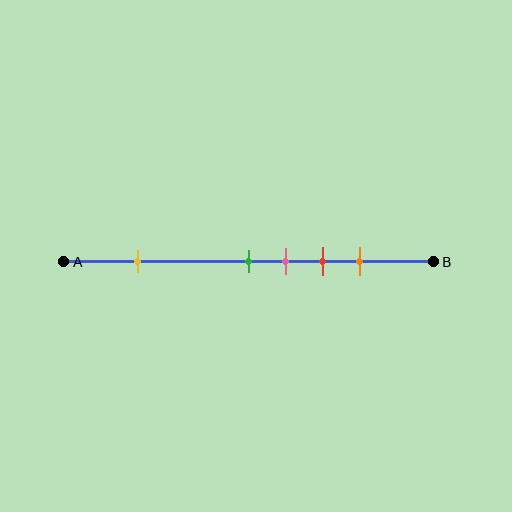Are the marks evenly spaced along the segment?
No, the marks are not evenly spaced.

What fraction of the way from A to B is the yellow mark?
The yellow mark is approximately 20% (0.2) of the way from A to B.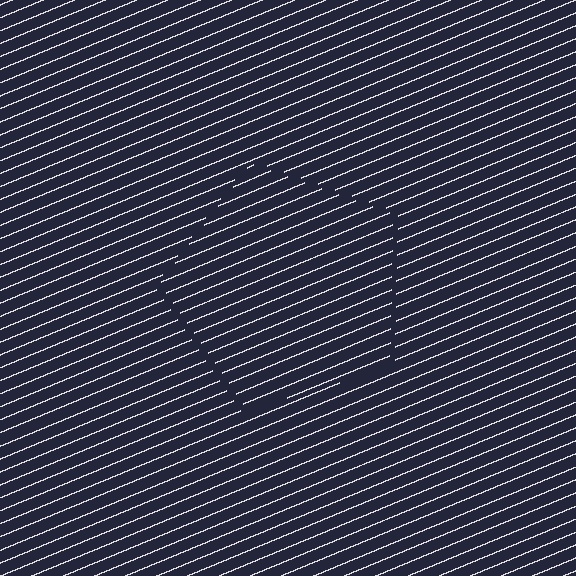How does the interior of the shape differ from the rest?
The interior of the shape contains the same grating, shifted by half a period — the contour is defined by the phase discontinuity where line-ends from the inner and outer gratings abut.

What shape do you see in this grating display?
An illusory pentagon. The interior of the shape contains the same grating, shifted by half a period — the contour is defined by the phase discontinuity where line-ends from the inner and outer gratings abut.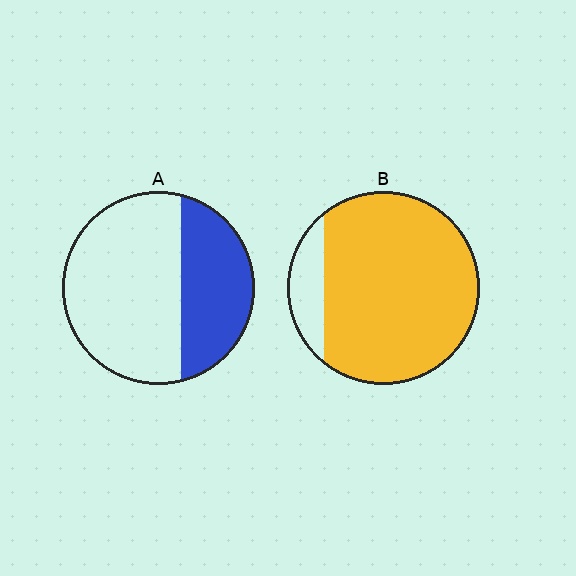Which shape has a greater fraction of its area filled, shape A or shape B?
Shape B.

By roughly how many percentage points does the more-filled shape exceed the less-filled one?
By roughly 50 percentage points (B over A).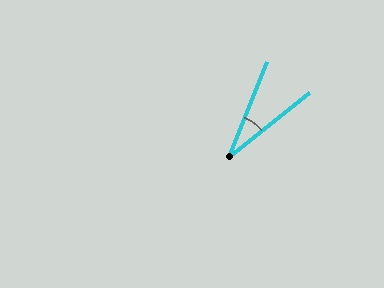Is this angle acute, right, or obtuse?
It is acute.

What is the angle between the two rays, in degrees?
Approximately 29 degrees.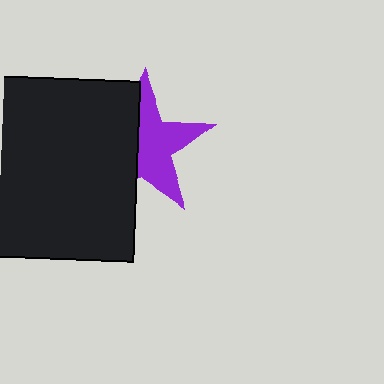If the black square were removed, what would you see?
You would see the complete purple star.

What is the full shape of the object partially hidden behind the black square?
The partially hidden object is a purple star.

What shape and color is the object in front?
The object in front is a black square.